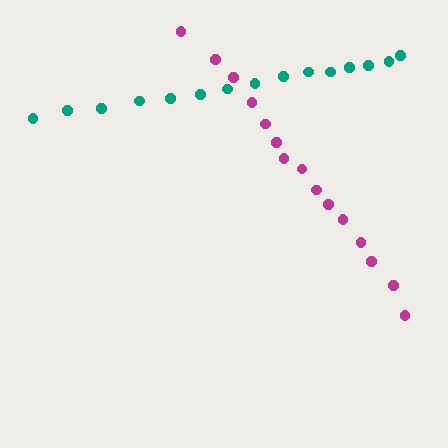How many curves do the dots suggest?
There are 2 distinct paths.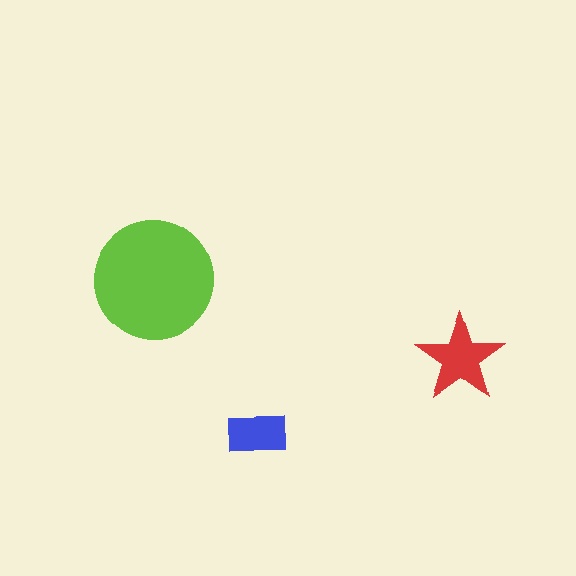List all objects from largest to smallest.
The lime circle, the red star, the blue rectangle.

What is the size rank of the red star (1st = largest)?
2nd.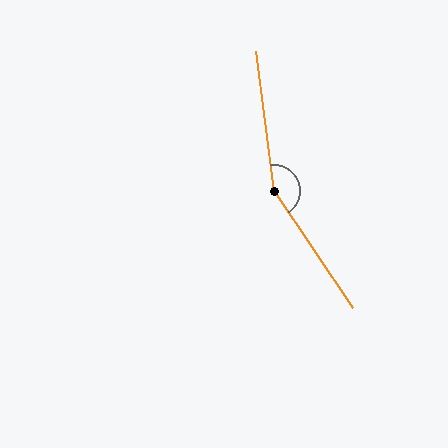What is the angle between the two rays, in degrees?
Approximately 153 degrees.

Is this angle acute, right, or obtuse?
It is obtuse.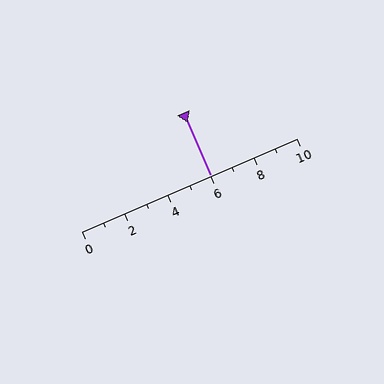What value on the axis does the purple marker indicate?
The marker indicates approximately 6.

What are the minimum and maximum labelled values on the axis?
The axis runs from 0 to 10.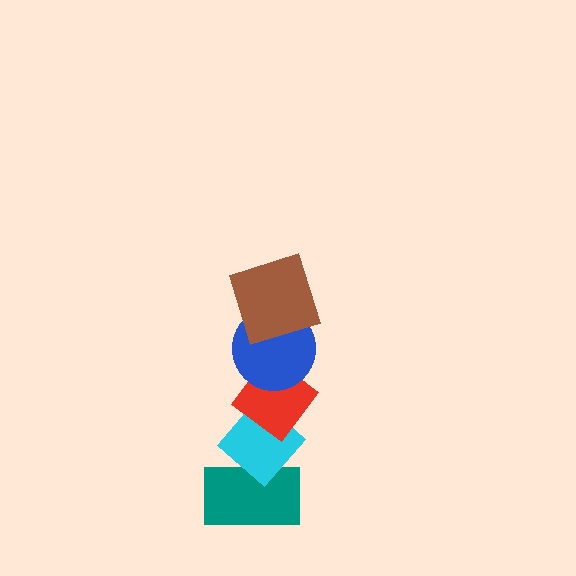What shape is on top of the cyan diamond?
The red diamond is on top of the cyan diamond.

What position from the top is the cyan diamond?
The cyan diamond is 4th from the top.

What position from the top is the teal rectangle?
The teal rectangle is 5th from the top.